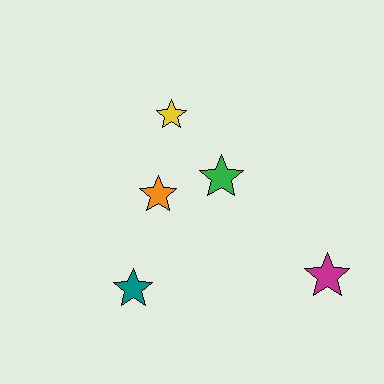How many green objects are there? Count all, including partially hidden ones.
There is 1 green object.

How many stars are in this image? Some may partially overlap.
There are 5 stars.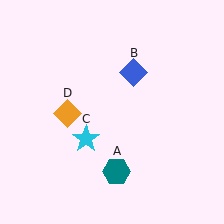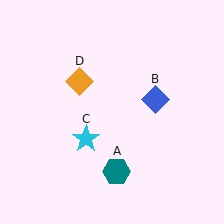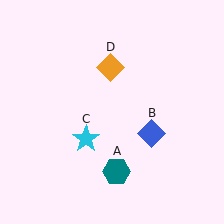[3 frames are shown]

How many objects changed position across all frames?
2 objects changed position: blue diamond (object B), orange diamond (object D).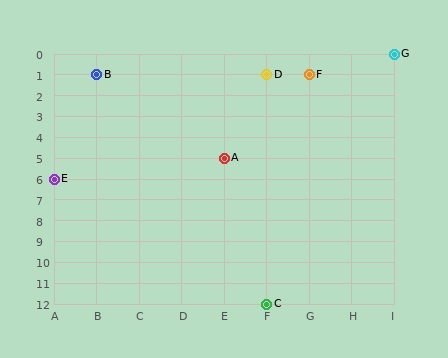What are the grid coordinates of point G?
Point G is at grid coordinates (I, 0).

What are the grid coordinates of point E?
Point E is at grid coordinates (A, 6).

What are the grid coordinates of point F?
Point F is at grid coordinates (G, 1).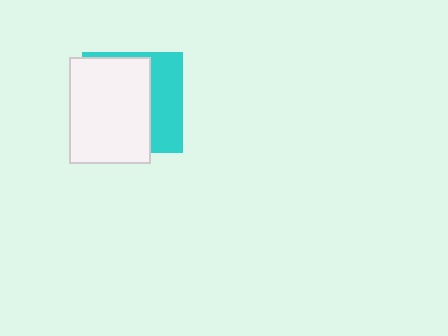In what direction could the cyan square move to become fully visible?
The cyan square could move right. That would shift it out from behind the white rectangle entirely.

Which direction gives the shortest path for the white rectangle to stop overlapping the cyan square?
Moving left gives the shortest separation.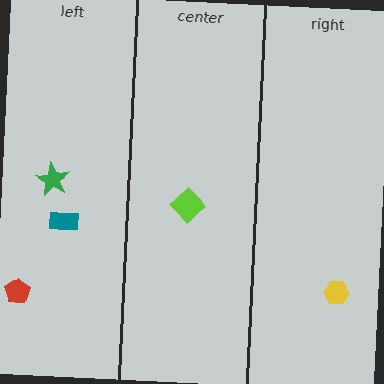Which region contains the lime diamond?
The center region.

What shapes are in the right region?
The yellow hexagon.